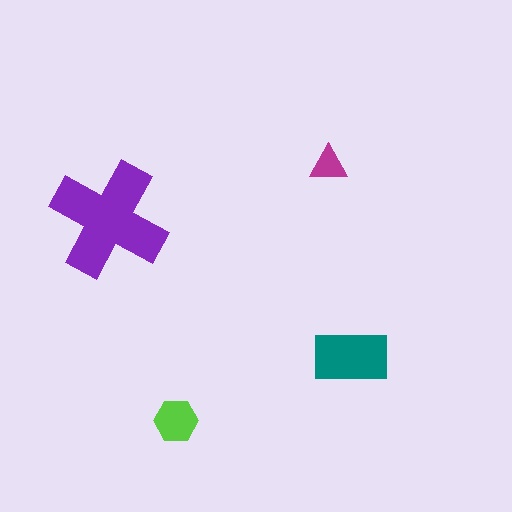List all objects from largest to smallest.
The purple cross, the teal rectangle, the lime hexagon, the magenta triangle.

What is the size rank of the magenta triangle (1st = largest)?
4th.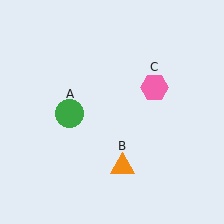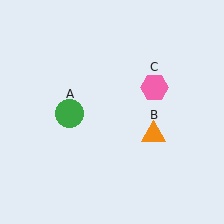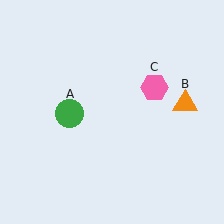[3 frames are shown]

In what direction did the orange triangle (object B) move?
The orange triangle (object B) moved up and to the right.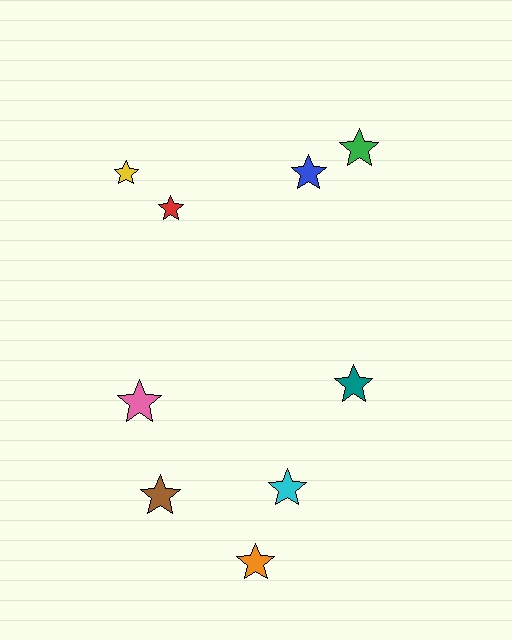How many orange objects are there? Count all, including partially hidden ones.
There is 1 orange object.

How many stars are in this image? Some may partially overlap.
There are 9 stars.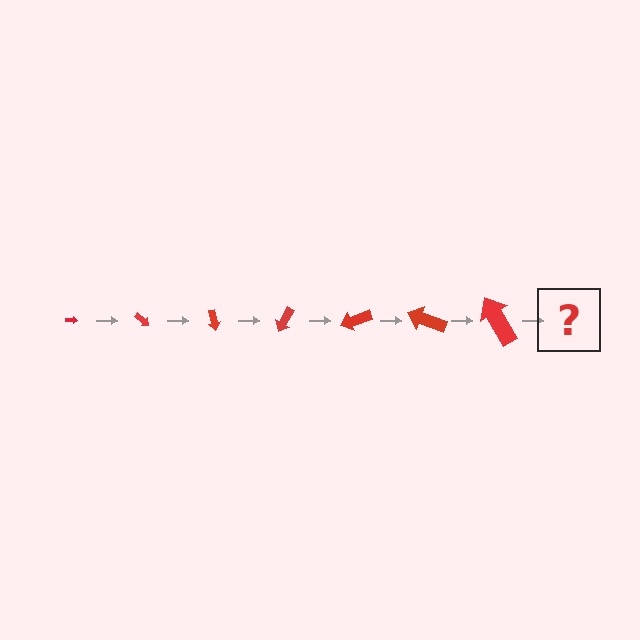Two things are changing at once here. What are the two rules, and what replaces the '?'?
The two rules are that the arrow grows larger each step and it rotates 40 degrees each step. The '?' should be an arrow, larger than the previous one and rotated 280 degrees from the start.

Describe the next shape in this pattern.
It should be an arrow, larger than the previous one and rotated 280 degrees from the start.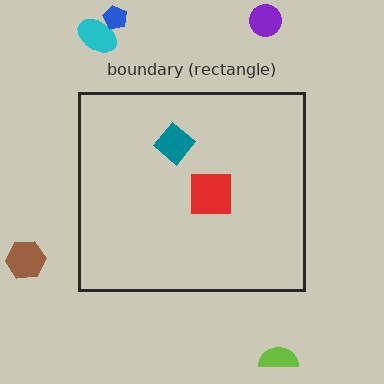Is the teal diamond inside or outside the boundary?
Inside.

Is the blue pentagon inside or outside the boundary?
Outside.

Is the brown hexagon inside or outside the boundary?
Outside.